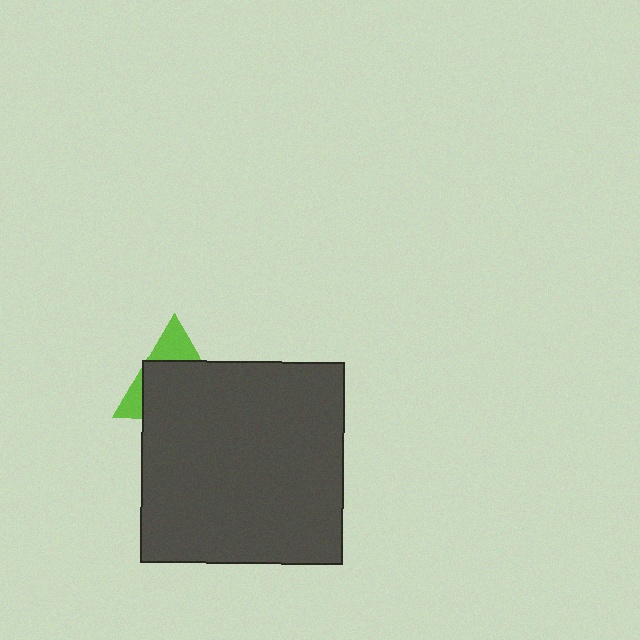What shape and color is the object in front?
The object in front is a dark gray square.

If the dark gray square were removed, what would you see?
You would see the complete lime triangle.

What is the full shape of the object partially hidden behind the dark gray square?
The partially hidden object is a lime triangle.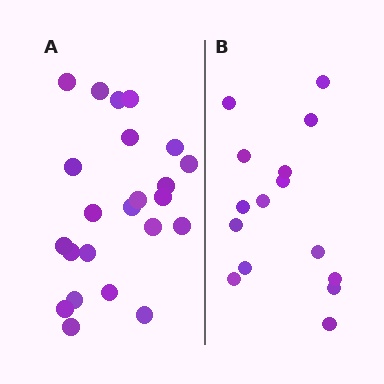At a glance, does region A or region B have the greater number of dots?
Region A (the left region) has more dots.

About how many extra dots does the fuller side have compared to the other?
Region A has roughly 8 or so more dots than region B.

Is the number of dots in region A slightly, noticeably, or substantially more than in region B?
Region A has substantially more. The ratio is roughly 1.5 to 1.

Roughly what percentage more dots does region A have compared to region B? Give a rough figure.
About 55% more.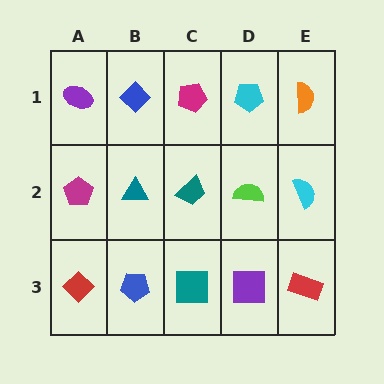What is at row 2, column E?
A cyan semicircle.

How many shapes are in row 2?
5 shapes.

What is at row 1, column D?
A cyan pentagon.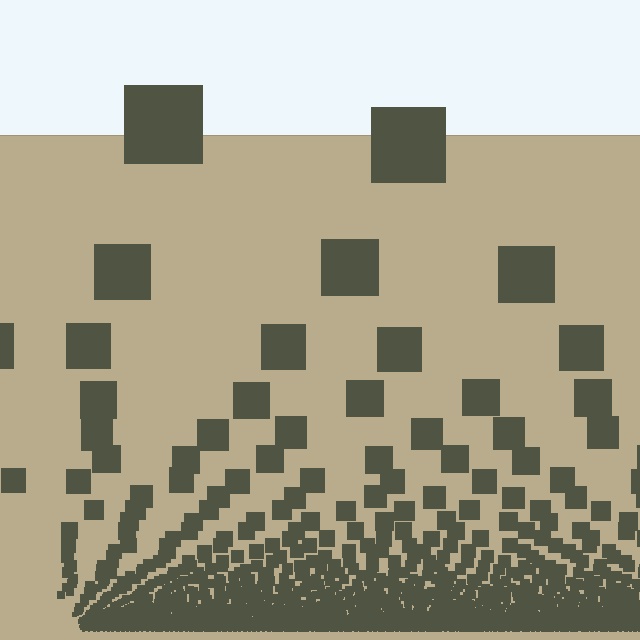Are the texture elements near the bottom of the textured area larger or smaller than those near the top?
Smaller. The gradient is inverted — elements near the bottom are smaller and denser.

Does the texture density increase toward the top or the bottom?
Density increases toward the bottom.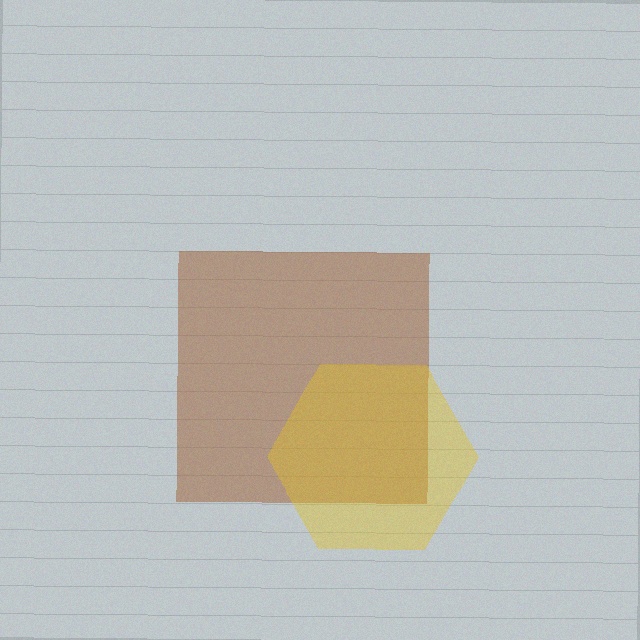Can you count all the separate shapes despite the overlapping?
Yes, there are 2 separate shapes.